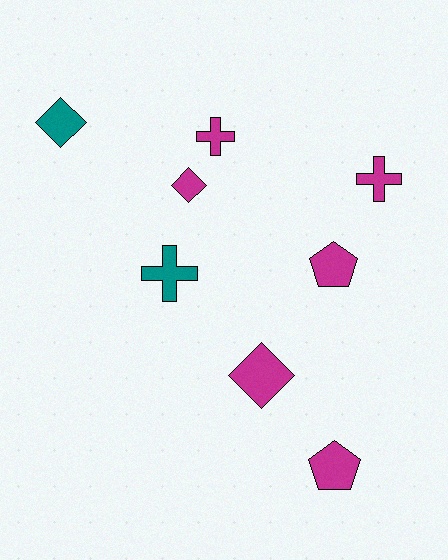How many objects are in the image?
There are 8 objects.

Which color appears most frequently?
Magenta, with 6 objects.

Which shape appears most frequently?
Diamond, with 3 objects.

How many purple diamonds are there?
There are no purple diamonds.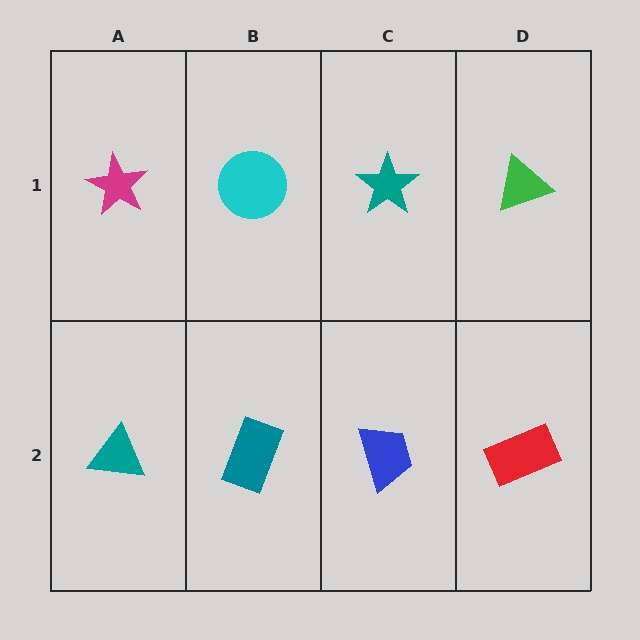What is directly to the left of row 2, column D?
A blue trapezoid.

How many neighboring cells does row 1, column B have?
3.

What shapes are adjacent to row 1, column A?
A teal triangle (row 2, column A), a cyan circle (row 1, column B).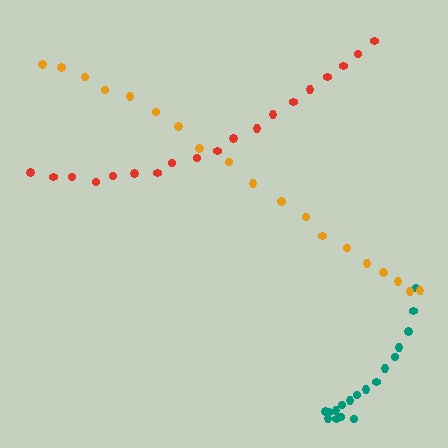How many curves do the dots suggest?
There are 3 distinct paths.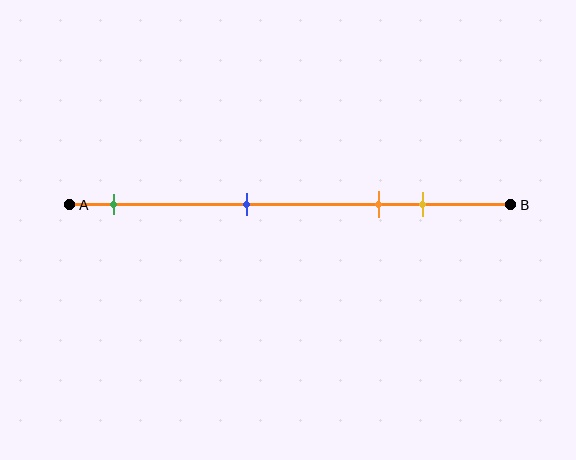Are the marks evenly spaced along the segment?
No, the marks are not evenly spaced.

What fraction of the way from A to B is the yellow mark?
The yellow mark is approximately 80% (0.8) of the way from A to B.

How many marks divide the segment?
There are 4 marks dividing the segment.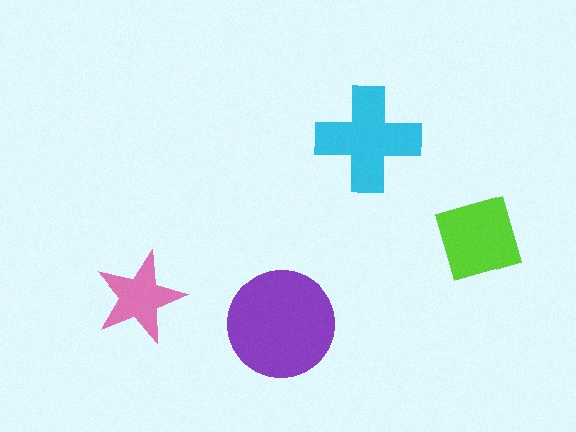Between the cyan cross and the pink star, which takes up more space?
The cyan cross.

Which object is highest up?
The cyan cross is topmost.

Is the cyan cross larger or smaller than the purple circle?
Smaller.